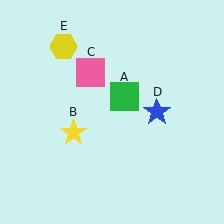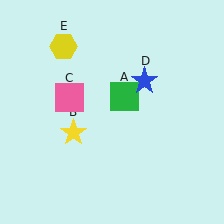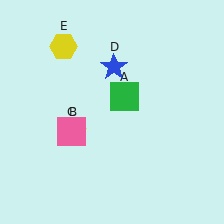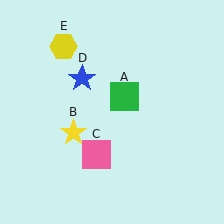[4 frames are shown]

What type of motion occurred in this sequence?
The pink square (object C), blue star (object D) rotated counterclockwise around the center of the scene.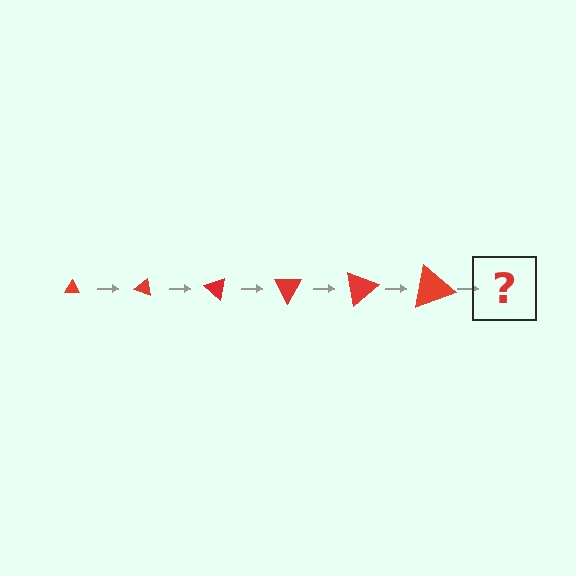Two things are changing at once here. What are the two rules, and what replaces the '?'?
The two rules are that the triangle grows larger each step and it rotates 20 degrees each step. The '?' should be a triangle, larger than the previous one and rotated 120 degrees from the start.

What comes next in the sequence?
The next element should be a triangle, larger than the previous one and rotated 120 degrees from the start.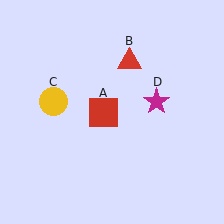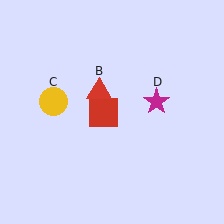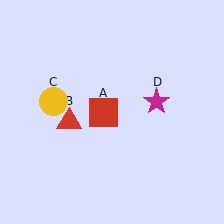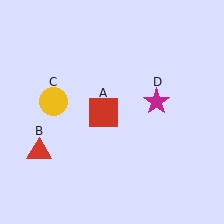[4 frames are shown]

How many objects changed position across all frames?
1 object changed position: red triangle (object B).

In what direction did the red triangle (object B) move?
The red triangle (object B) moved down and to the left.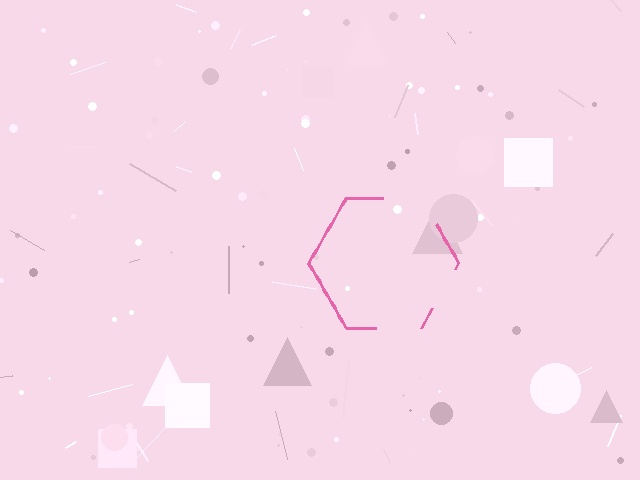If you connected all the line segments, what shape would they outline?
They would outline a hexagon.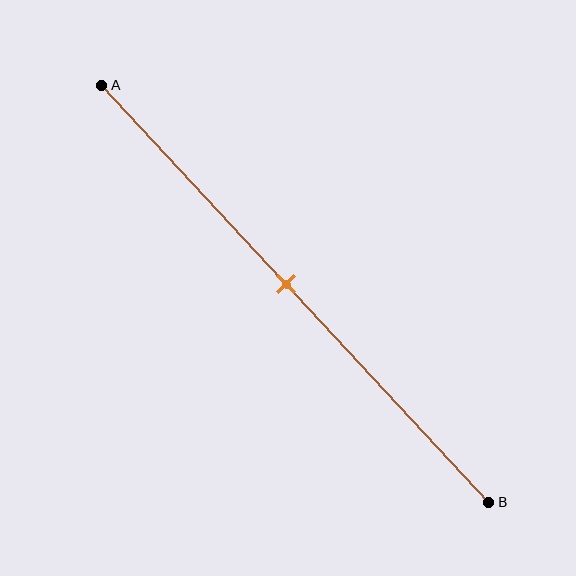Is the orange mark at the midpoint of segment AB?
Yes, the mark is approximately at the midpoint.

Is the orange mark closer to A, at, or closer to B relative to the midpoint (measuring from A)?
The orange mark is approximately at the midpoint of segment AB.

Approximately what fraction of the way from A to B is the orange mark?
The orange mark is approximately 50% of the way from A to B.